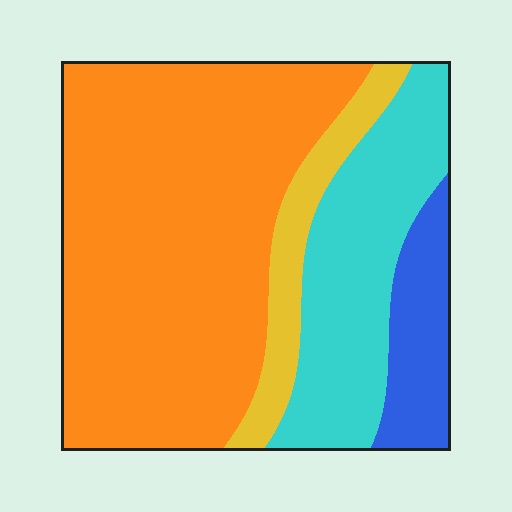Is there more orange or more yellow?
Orange.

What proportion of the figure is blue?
Blue takes up about one tenth (1/10) of the figure.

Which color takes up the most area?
Orange, at roughly 55%.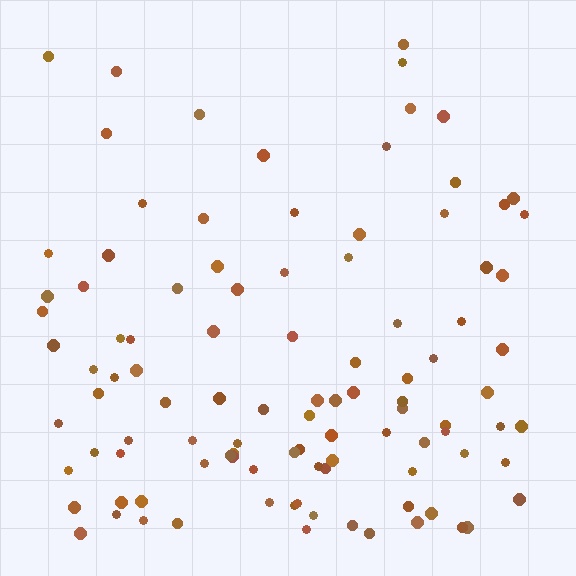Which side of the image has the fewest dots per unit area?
The top.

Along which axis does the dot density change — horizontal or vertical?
Vertical.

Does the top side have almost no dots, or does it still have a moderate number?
Still a moderate number, just noticeably fewer than the bottom.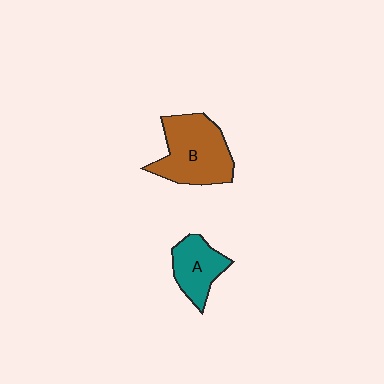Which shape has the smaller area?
Shape A (teal).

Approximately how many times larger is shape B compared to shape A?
Approximately 1.7 times.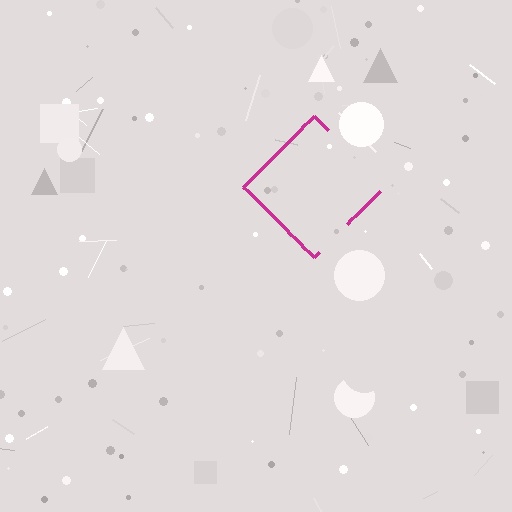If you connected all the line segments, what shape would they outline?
They would outline a diamond.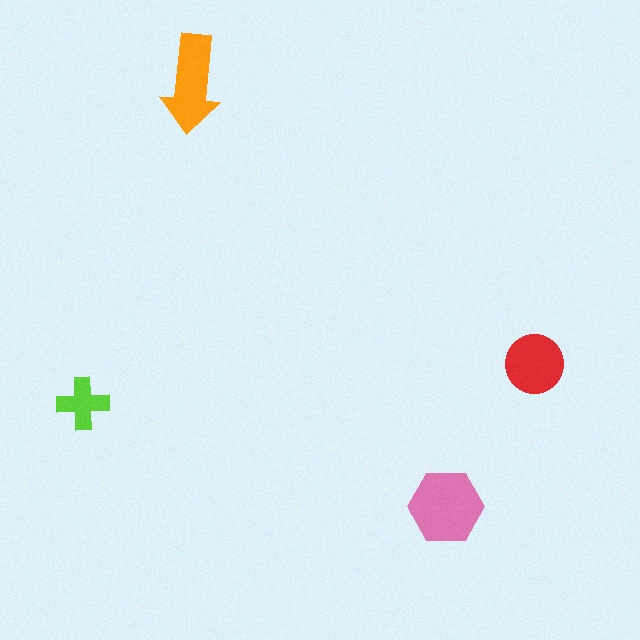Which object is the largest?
The pink hexagon.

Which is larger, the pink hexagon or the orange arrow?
The pink hexagon.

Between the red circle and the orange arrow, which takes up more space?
The orange arrow.